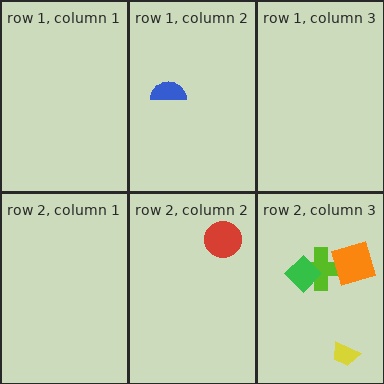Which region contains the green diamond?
The row 2, column 3 region.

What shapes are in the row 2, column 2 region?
The red circle.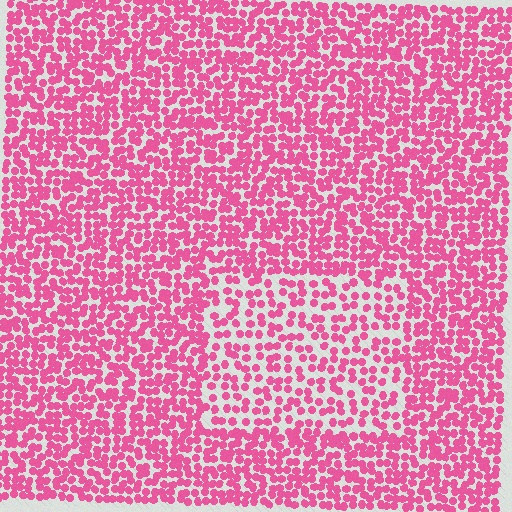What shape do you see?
I see a rectangle.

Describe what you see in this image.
The image contains small pink elements arranged at two different densities. A rectangle-shaped region is visible where the elements are less densely packed than the surrounding area.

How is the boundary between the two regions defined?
The boundary is defined by a change in element density (approximately 1.6x ratio). All elements are the same color, size, and shape.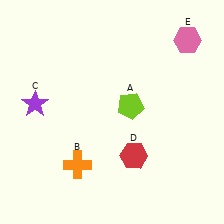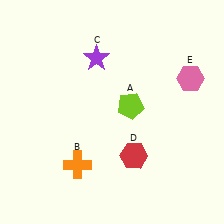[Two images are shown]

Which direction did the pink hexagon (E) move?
The pink hexagon (E) moved down.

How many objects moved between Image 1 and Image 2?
2 objects moved between the two images.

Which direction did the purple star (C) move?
The purple star (C) moved right.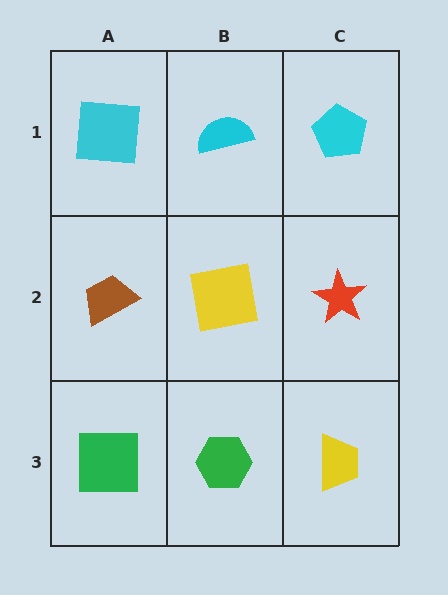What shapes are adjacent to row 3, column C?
A red star (row 2, column C), a green hexagon (row 3, column B).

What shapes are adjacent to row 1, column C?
A red star (row 2, column C), a cyan semicircle (row 1, column B).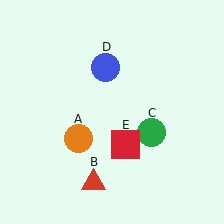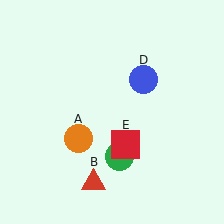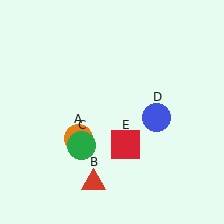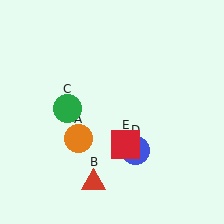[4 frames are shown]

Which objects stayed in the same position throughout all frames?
Orange circle (object A) and red triangle (object B) and red square (object E) remained stationary.